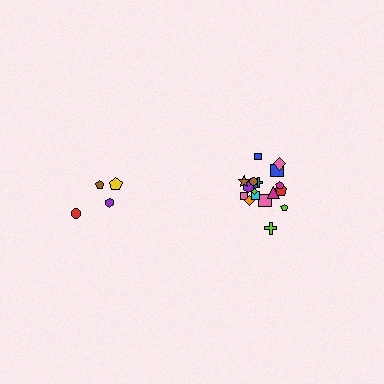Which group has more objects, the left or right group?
The right group.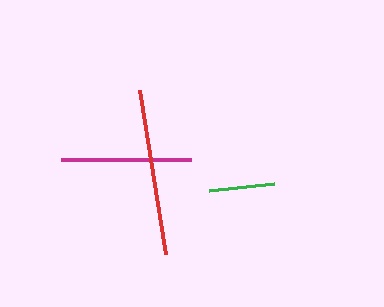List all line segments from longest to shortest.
From longest to shortest: red, magenta, green.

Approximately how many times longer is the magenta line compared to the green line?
The magenta line is approximately 2.0 times the length of the green line.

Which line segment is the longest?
The red line is the longest at approximately 166 pixels.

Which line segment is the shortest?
The green line is the shortest at approximately 66 pixels.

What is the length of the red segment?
The red segment is approximately 166 pixels long.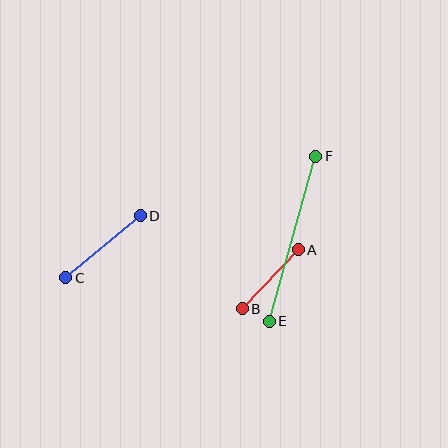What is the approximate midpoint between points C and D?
The midpoint is at approximately (103, 247) pixels.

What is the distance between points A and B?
The distance is approximately 81 pixels.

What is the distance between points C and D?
The distance is approximately 97 pixels.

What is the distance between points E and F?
The distance is approximately 171 pixels.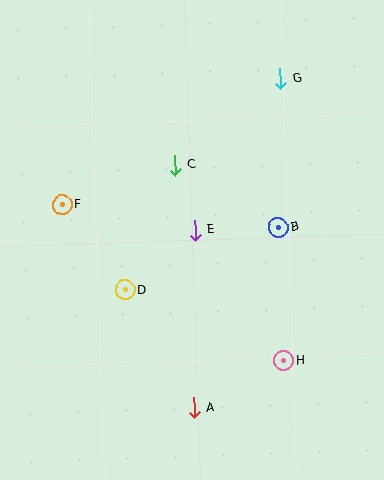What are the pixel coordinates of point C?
Point C is at (175, 165).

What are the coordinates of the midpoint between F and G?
The midpoint between F and G is at (171, 142).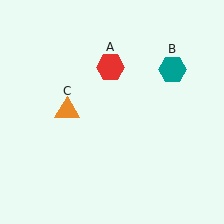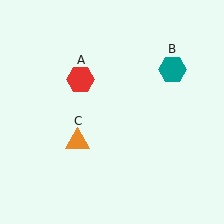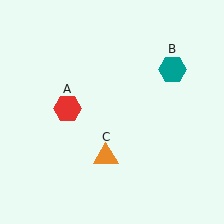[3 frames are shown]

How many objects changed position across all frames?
2 objects changed position: red hexagon (object A), orange triangle (object C).